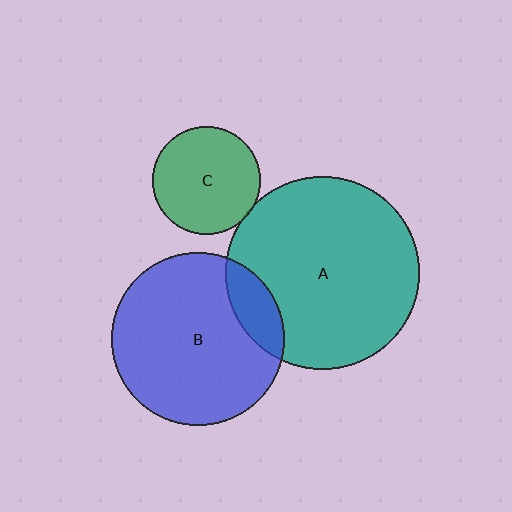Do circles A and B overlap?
Yes.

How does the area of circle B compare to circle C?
Approximately 2.6 times.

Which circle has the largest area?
Circle A (teal).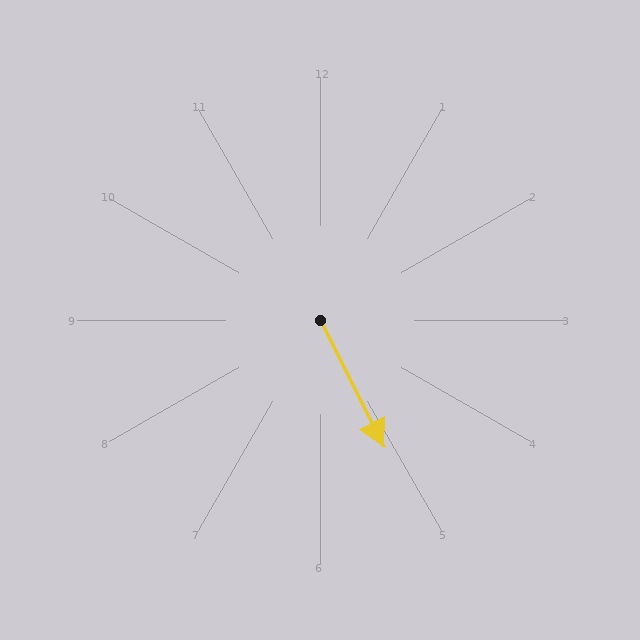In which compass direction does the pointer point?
Southeast.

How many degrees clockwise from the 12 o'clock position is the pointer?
Approximately 153 degrees.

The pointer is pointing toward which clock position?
Roughly 5 o'clock.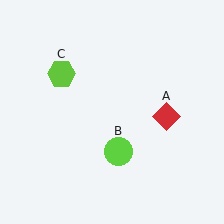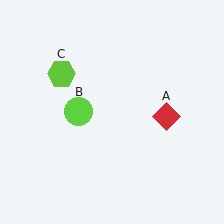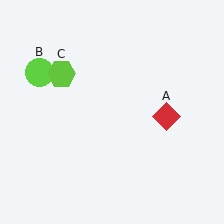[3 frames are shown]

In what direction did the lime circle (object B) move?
The lime circle (object B) moved up and to the left.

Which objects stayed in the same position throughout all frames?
Red diamond (object A) and lime hexagon (object C) remained stationary.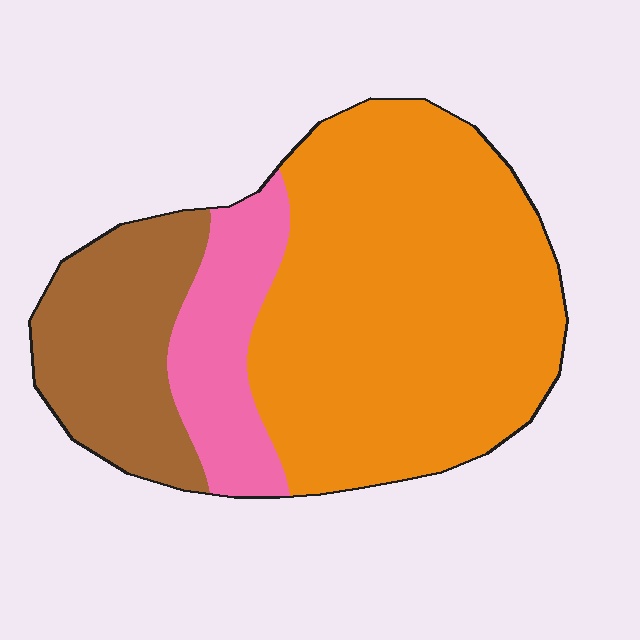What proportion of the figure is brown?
Brown takes up about one fifth (1/5) of the figure.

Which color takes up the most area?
Orange, at roughly 60%.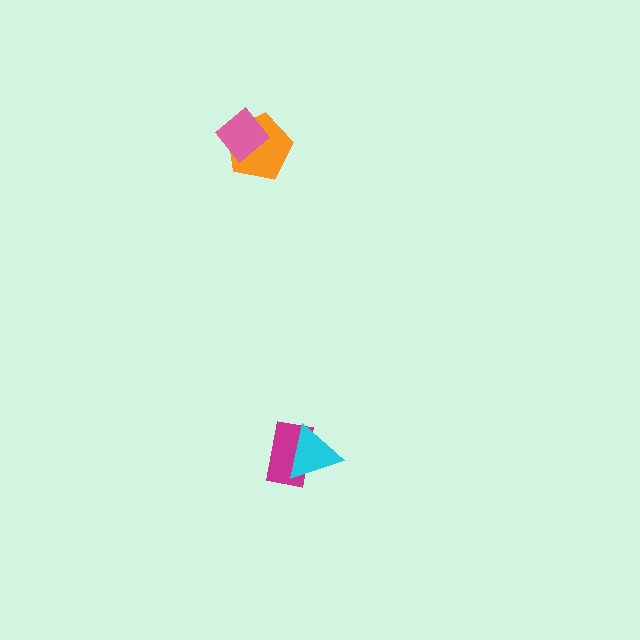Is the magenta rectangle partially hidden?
Yes, it is partially covered by another shape.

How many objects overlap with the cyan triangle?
1 object overlaps with the cyan triangle.